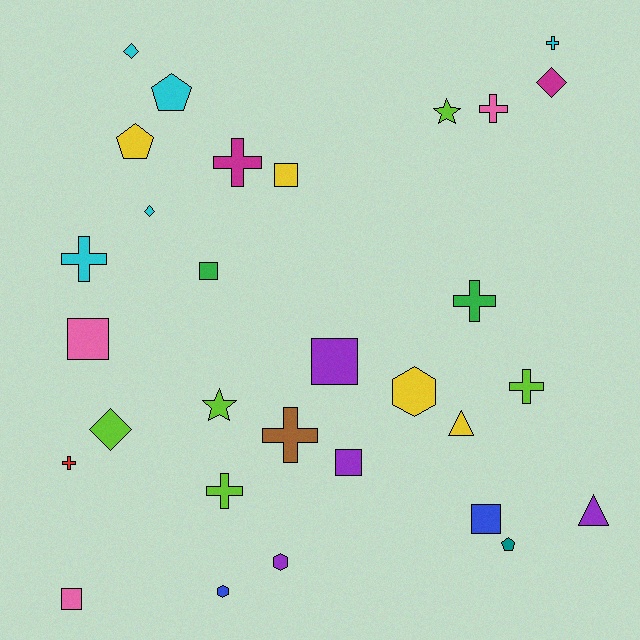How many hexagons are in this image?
There are 3 hexagons.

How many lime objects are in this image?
There are 5 lime objects.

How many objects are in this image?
There are 30 objects.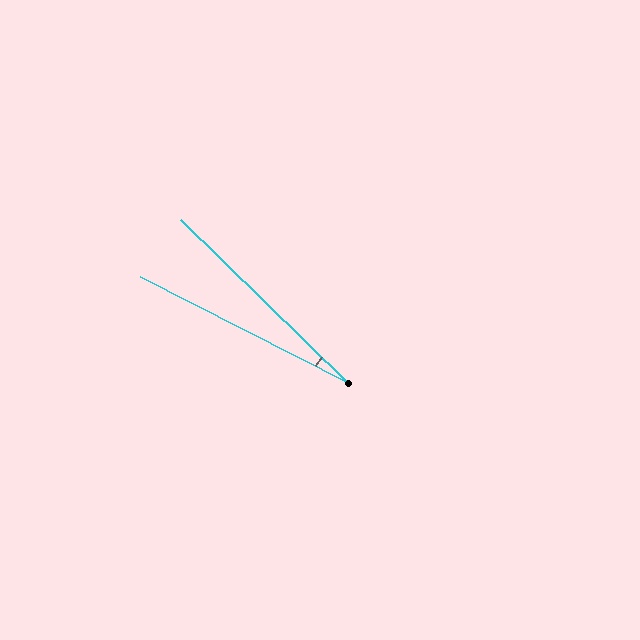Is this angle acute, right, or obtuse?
It is acute.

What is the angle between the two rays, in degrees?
Approximately 17 degrees.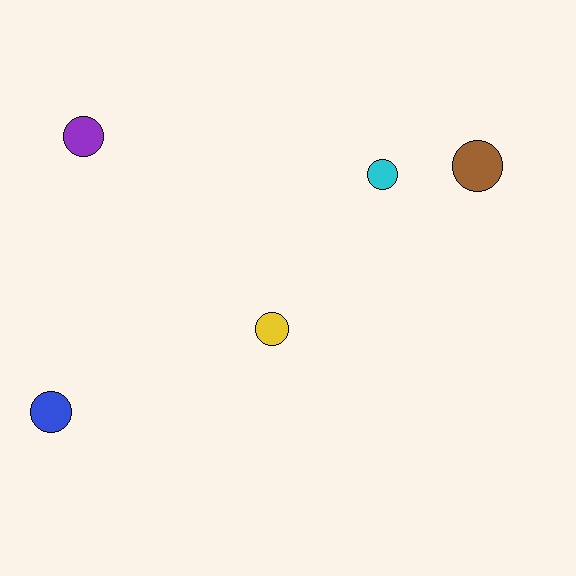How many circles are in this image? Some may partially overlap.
There are 5 circles.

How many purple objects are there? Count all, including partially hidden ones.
There is 1 purple object.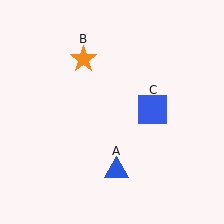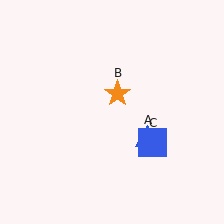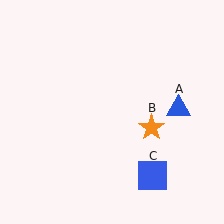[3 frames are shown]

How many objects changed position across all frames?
3 objects changed position: blue triangle (object A), orange star (object B), blue square (object C).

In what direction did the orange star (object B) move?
The orange star (object B) moved down and to the right.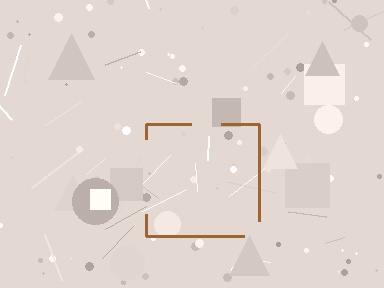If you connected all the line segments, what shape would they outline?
They would outline a square.